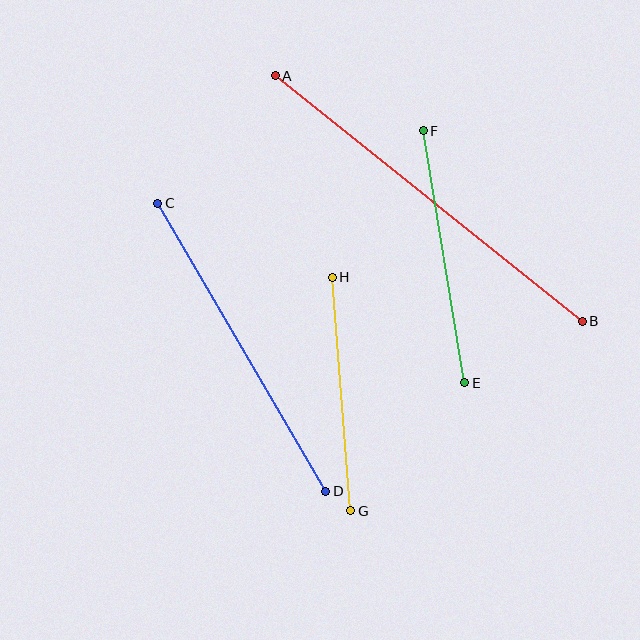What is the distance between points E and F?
The distance is approximately 255 pixels.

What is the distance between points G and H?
The distance is approximately 234 pixels.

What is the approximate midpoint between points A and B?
The midpoint is at approximately (429, 198) pixels.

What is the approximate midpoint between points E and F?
The midpoint is at approximately (444, 257) pixels.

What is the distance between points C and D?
The distance is approximately 333 pixels.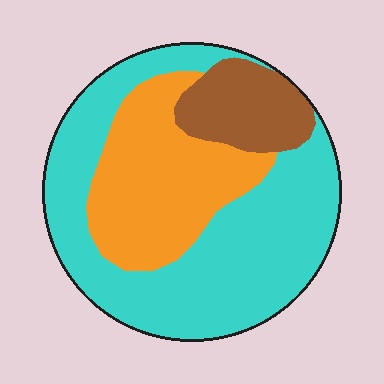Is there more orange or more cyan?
Cyan.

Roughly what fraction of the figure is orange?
Orange takes up about one third (1/3) of the figure.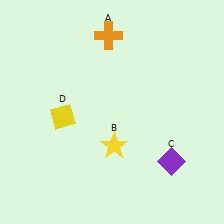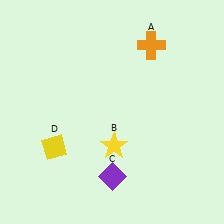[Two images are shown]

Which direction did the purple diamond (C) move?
The purple diamond (C) moved left.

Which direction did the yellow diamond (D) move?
The yellow diamond (D) moved down.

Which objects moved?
The objects that moved are: the orange cross (A), the purple diamond (C), the yellow diamond (D).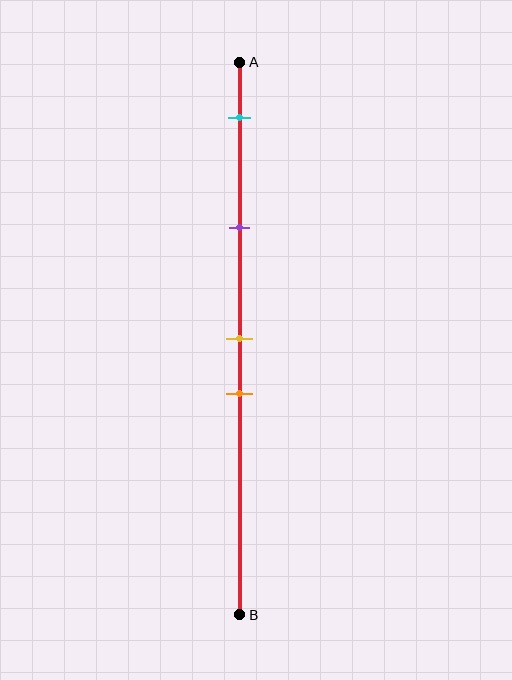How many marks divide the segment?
There are 4 marks dividing the segment.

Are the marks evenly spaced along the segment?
No, the marks are not evenly spaced.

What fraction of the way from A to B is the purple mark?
The purple mark is approximately 30% (0.3) of the way from A to B.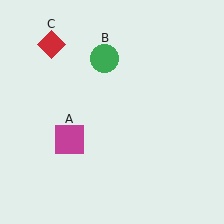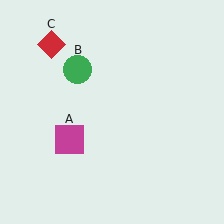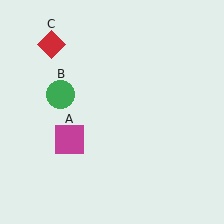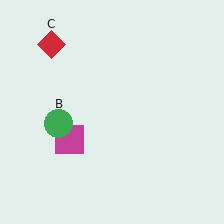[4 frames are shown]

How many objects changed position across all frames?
1 object changed position: green circle (object B).